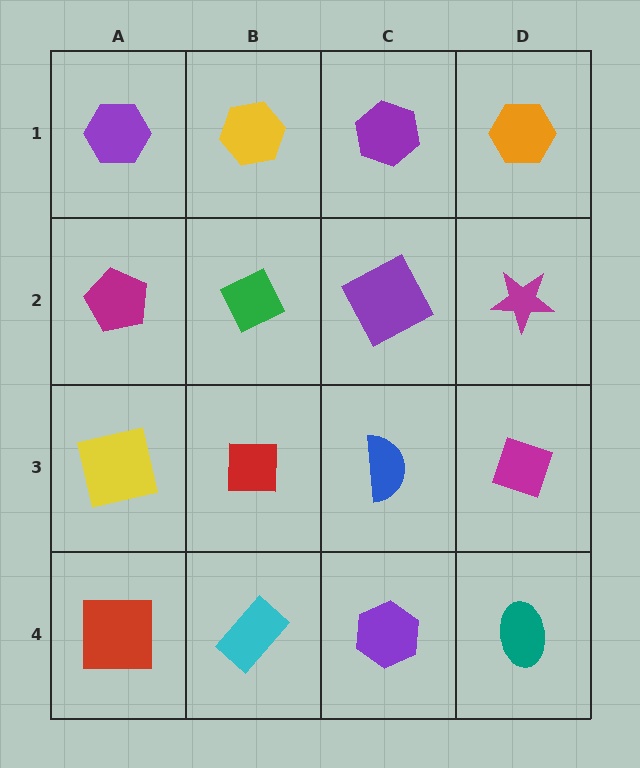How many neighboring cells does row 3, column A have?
3.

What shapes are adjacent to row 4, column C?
A blue semicircle (row 3, column C), a cyan rectangle (row 4, column B), a teal ellipse (row 4, column D).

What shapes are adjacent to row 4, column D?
A magenta diamond (row 3, column D), a purple hexagon (row 4, column C).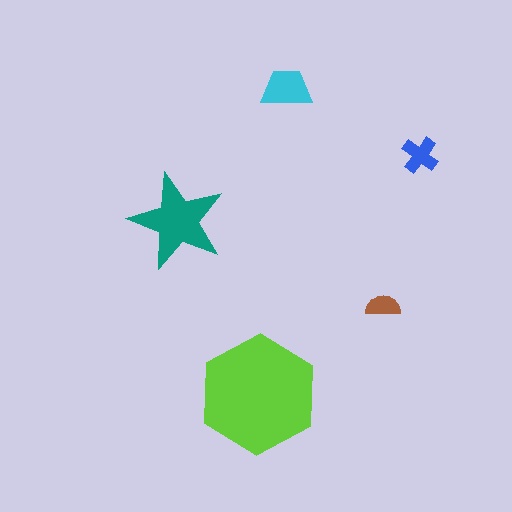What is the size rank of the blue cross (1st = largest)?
4th.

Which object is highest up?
The cyan trapezoid is topmost.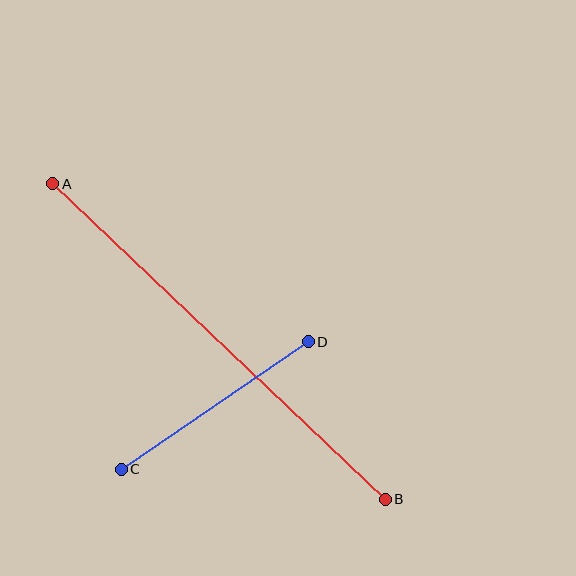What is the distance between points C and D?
The distance is approximately 226 pixels.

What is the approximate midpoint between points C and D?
The midpoint is at approximately (215, 405) pixels.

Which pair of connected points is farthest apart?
Points A and B are farthest apart.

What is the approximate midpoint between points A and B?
The midpoint is at approximately (219, 342) pixels.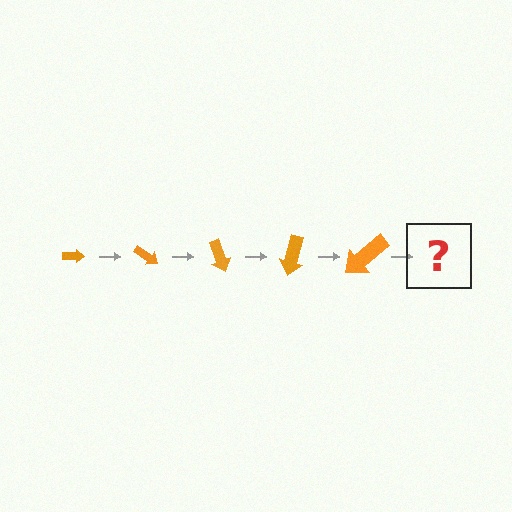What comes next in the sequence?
The next element should be an arrow, larger than the previous one and rotated 175 degrees from the start.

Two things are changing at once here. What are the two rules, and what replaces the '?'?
The two rules are that the arrow grows larger each step and it rotates 35 degrees each step. The '?' should be an arrow, larger than the previous one and rotated 175 degrees from the start.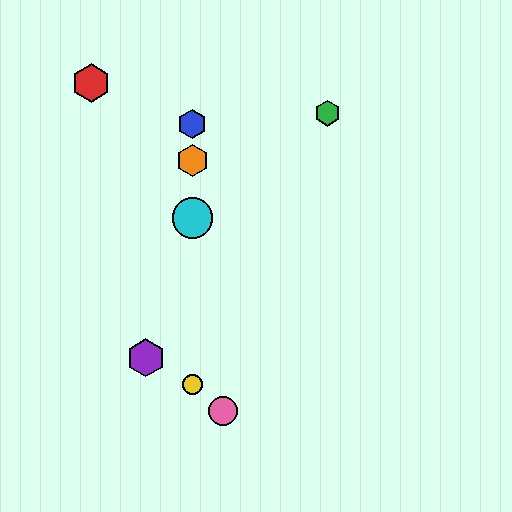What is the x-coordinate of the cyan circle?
The cyan circle is at x≈192.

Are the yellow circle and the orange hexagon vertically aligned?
Yes, both are at x≈192.